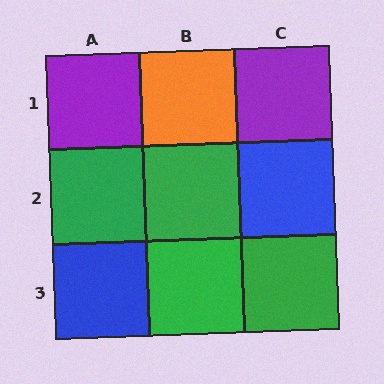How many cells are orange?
1 cell is orange.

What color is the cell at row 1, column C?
Purple.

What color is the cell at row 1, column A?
Purple.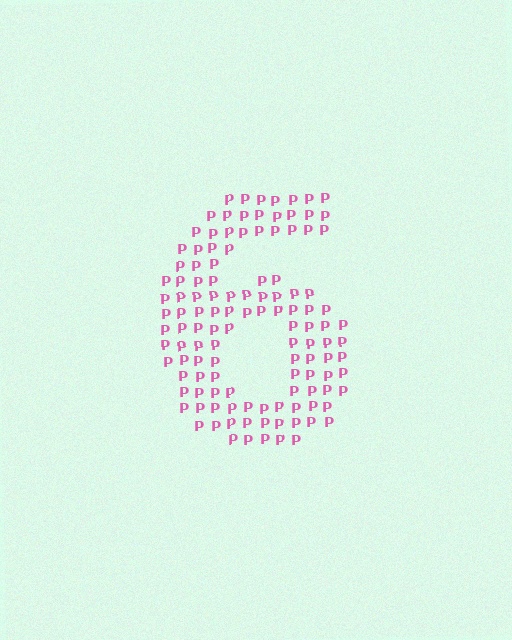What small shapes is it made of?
It is made of small letter P's.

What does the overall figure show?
The overall figure shows the digit 6.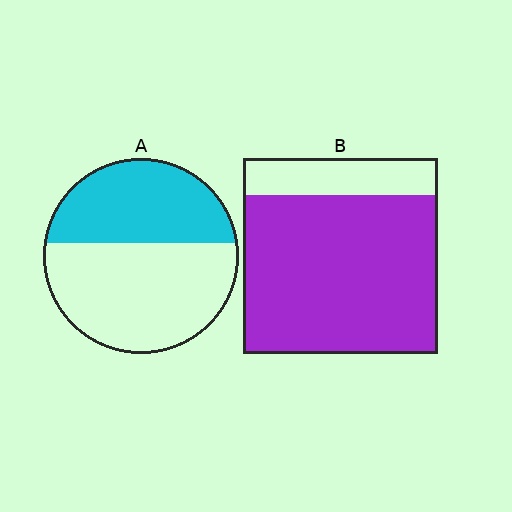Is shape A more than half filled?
No.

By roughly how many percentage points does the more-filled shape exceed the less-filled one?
By roughly 40 percentage points (B over A).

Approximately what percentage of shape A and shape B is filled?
A is approximately 40% and B is approximately 80%.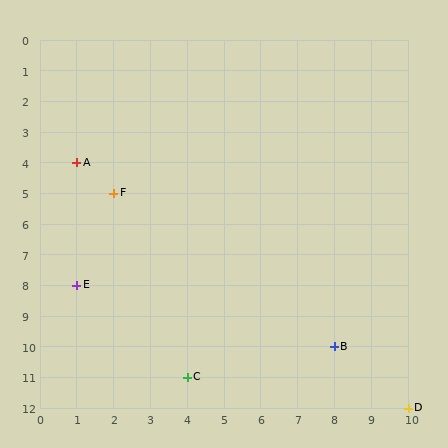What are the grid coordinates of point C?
Point C is at grid coordinates (4, 11).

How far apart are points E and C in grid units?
Points E and C are 3 columns and 3 rows apart (about 4.2 grid units diagonally).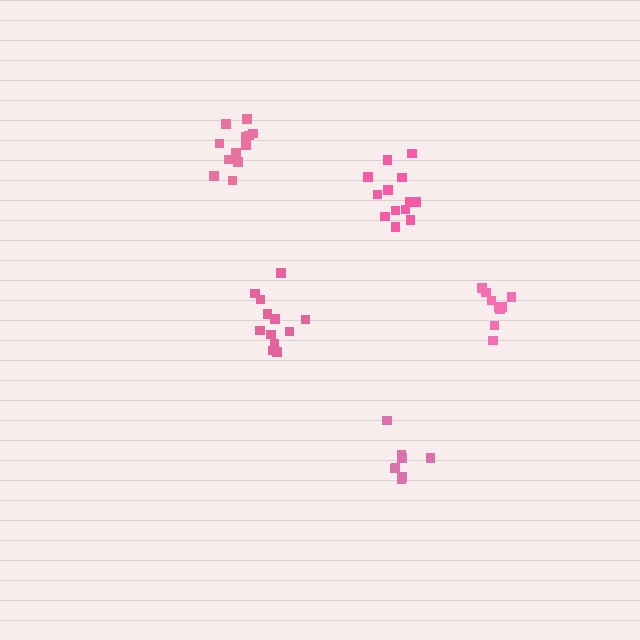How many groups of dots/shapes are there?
There are 5 groups.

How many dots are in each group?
Group 1: 12 dots, Group 2: 8 dots, Group 3: 9 dots, Group 4: 13 dots, Group 5: 12 dots (54 total).